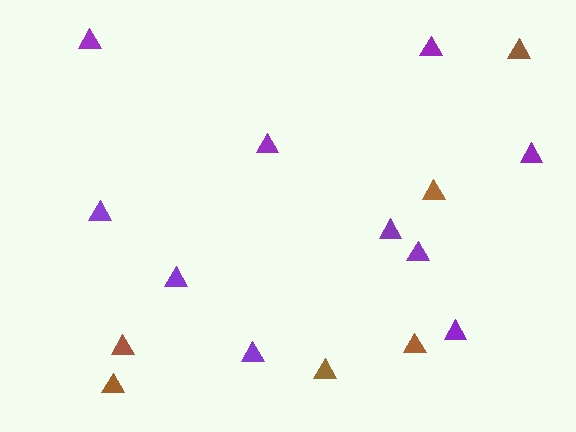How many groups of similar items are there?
There are 2 groups: one group of purple triangles (10) and one group of brown triangles (6).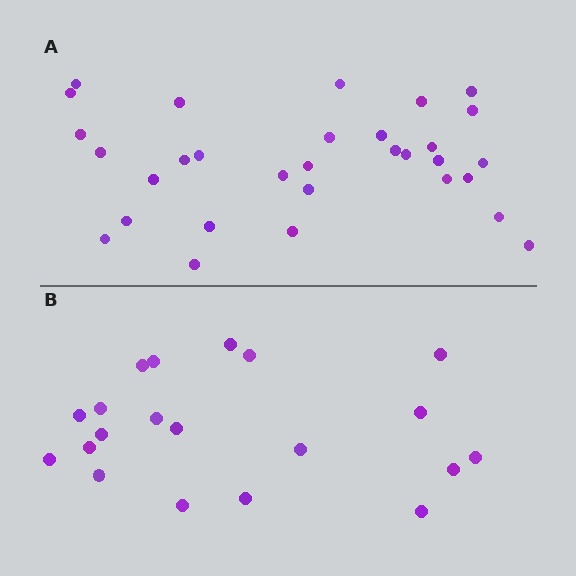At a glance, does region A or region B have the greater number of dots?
Region A (the top region) has more dots.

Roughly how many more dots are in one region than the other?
Region A has roughly 12 or so more dots than region B.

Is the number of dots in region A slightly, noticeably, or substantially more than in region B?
Region A has substantially more. The ratio is roughly 1.6 to 1.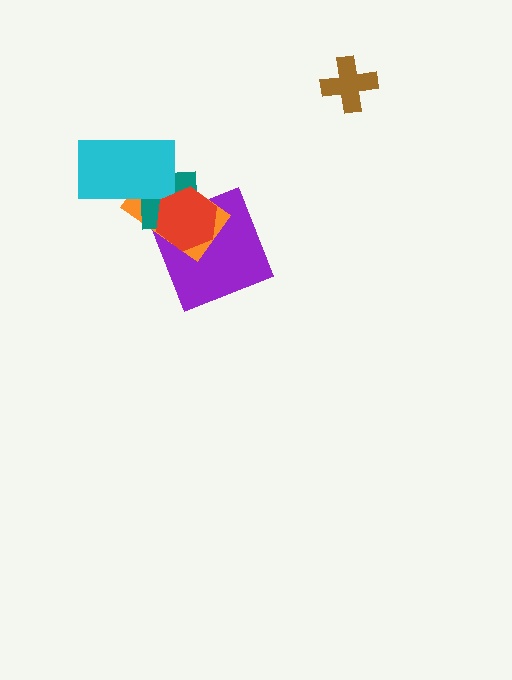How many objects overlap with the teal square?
4 objects overlap with the teal square.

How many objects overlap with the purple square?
3 objects overlap with the purple square.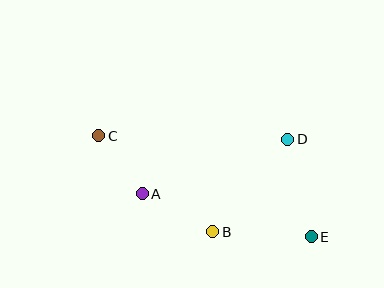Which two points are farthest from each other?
Points C and E are farthest from each other.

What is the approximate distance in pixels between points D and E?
The distance between D and E is approximately 100 pixels.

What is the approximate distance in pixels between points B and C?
The distance between B and C is approximately 149 pixels.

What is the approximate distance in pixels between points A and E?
The distance between A and E is approximately 174 pixels.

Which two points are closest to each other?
Points A and C are closest to each other.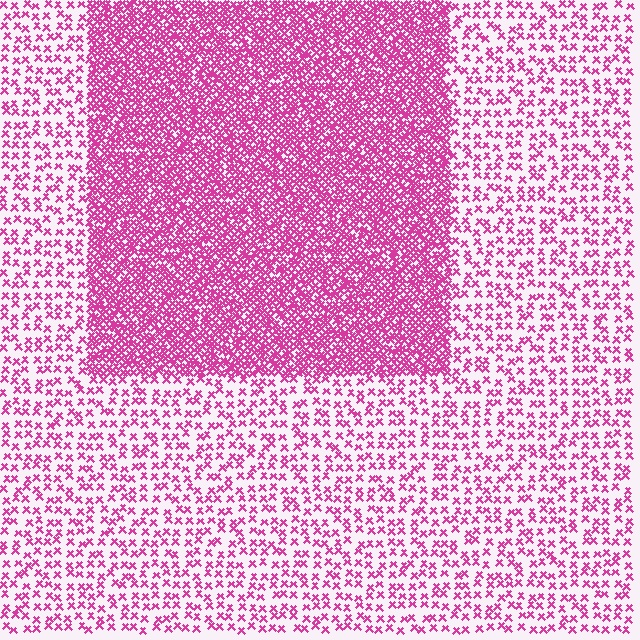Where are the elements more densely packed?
The elements are more densely packed inside the rectangle boundary.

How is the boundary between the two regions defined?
The boundary is defined by a change in element density (approximately 2.9x ratio). All elements are the same color, size, and shape.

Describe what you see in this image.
The image contains small magenta elements arranged at two different densities. A rectangle-shaped region is visible where the elements are more densely packed than the surrounding area.